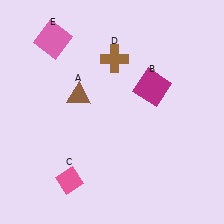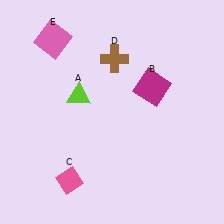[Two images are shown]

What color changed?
The triangle (A) changed from brown in Image 1 to lime in Image 2.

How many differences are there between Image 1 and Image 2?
There is 1 difference between the two images.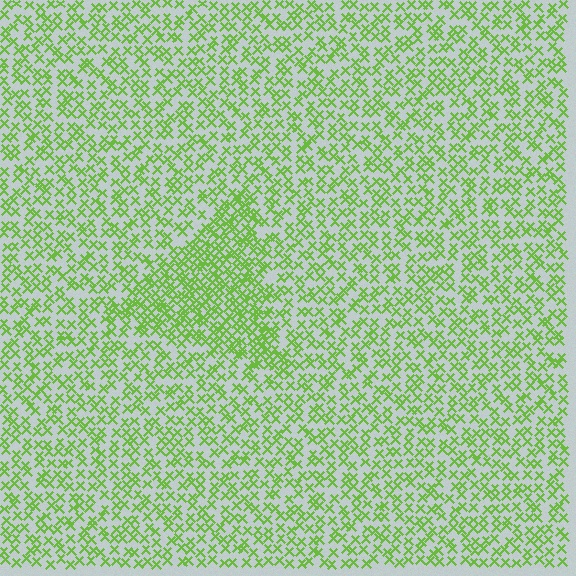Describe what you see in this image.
The image contains small lime elements arranged at two different densities. A triangle-shaped region is visible where the elements are more densely packed than the surrounding area.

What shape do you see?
I see a triangle.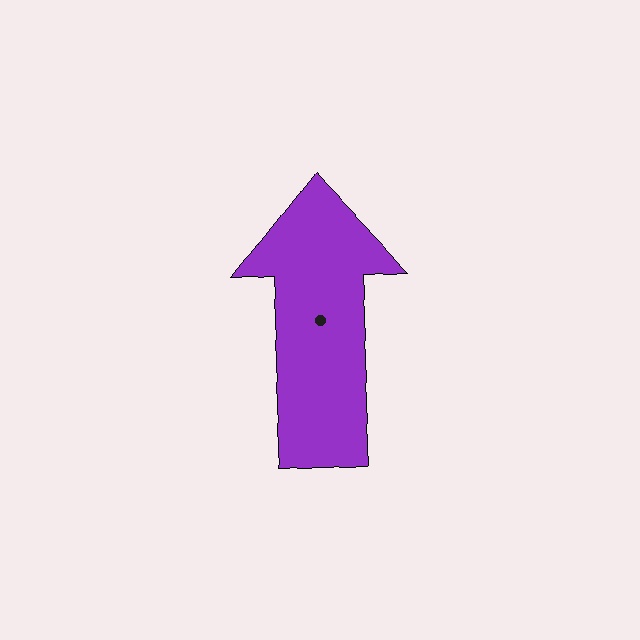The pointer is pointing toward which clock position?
Roughly 12 o'clock.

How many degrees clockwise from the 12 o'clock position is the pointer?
Approximately 357 degrees.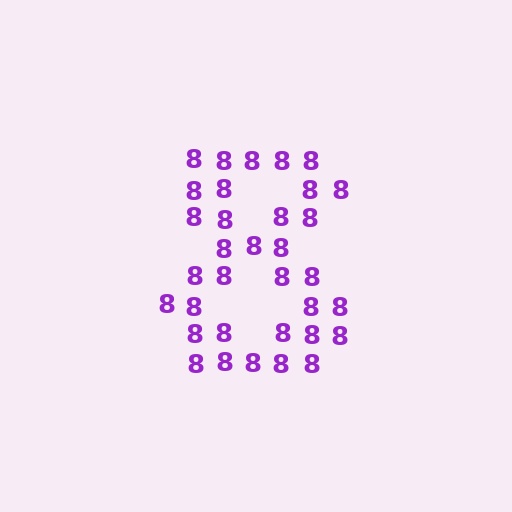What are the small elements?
The small elements are digit 8's.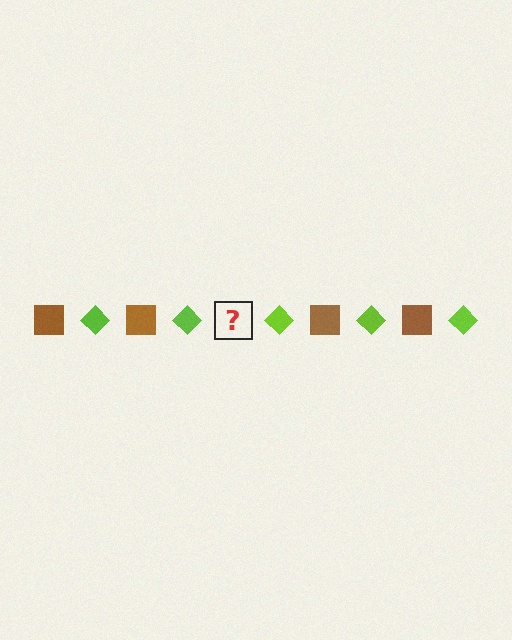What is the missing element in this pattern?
The missing element is a brown square.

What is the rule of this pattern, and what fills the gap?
The rule is that the pattern alternates between brown square and lime diamond. The gap should be filled with a brown square.